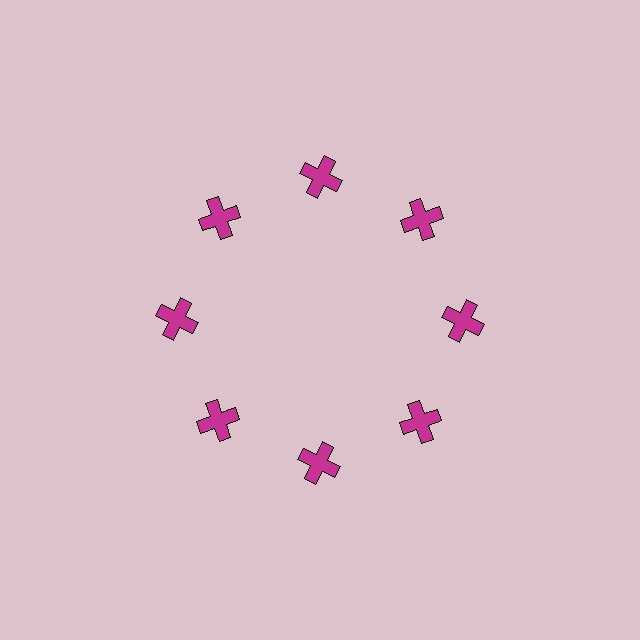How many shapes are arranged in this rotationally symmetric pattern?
There are 8 shapes, arranged in 8 groups of 1.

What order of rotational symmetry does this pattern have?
This pattern has 8-fold rotational symmetry.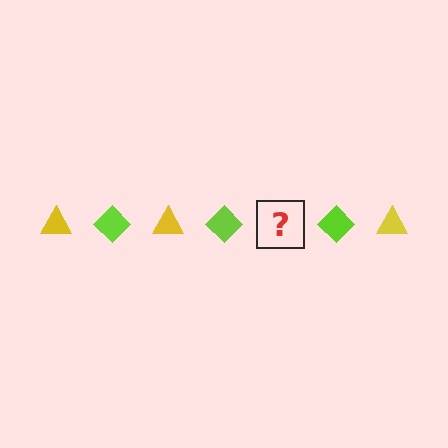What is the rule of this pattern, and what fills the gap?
The rule is that the pattern alternates between yellow triangle and lime diamond. The gap should be filled with a yellow triangle.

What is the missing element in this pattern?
The missing element is a yellow triangle.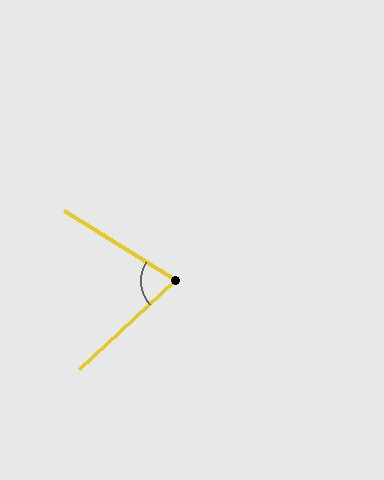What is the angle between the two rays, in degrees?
Approximately 75 degrees.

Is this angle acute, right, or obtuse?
It is acute.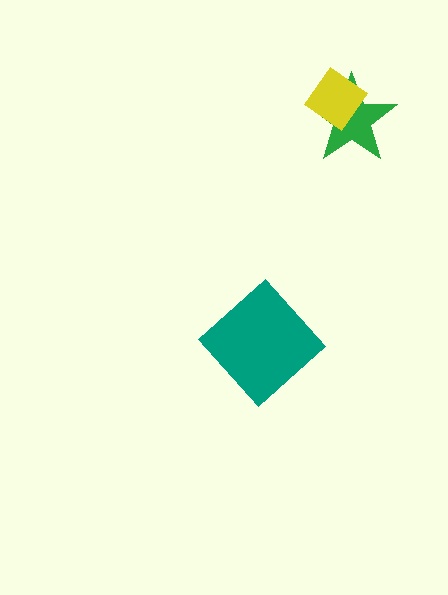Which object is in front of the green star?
The yellow diamond is in front of the green star.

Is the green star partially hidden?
Yes, it is partially covered by another shape.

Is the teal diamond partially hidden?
No, no other shape covers it.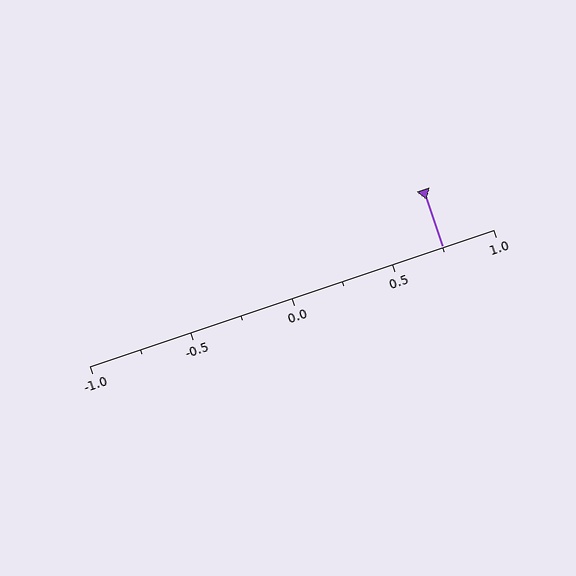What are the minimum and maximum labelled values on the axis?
The axis runs from -1.0 to 1.0.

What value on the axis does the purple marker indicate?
The marker indicates approximately 0.75.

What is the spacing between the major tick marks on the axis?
The major ticks are spaced 0.5 apart.